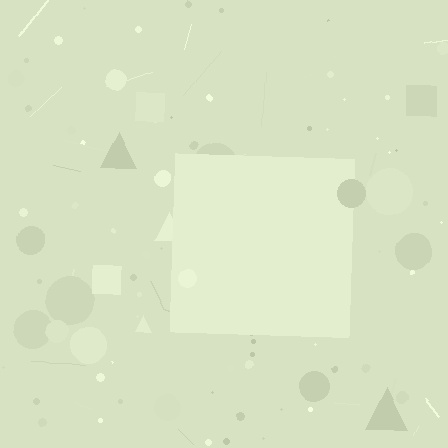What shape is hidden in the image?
A square is hidden in the image.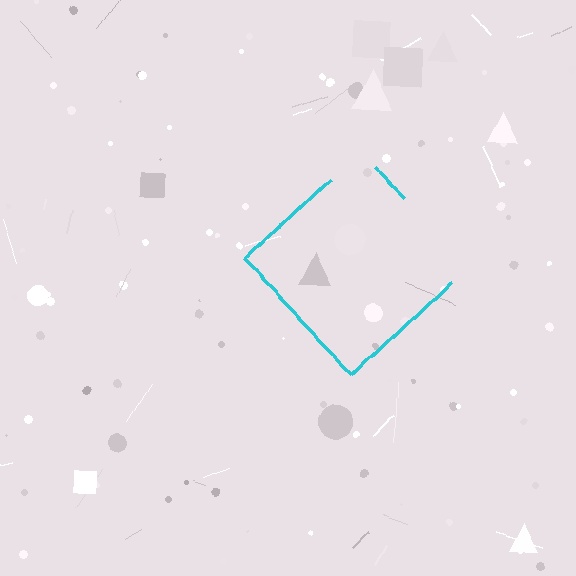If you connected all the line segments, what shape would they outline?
They would outline a diamond.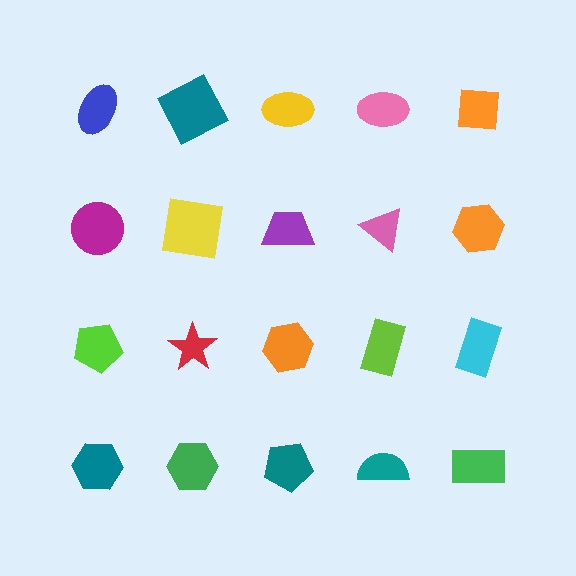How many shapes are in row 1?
5 shapes.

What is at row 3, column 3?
An orange hexagon.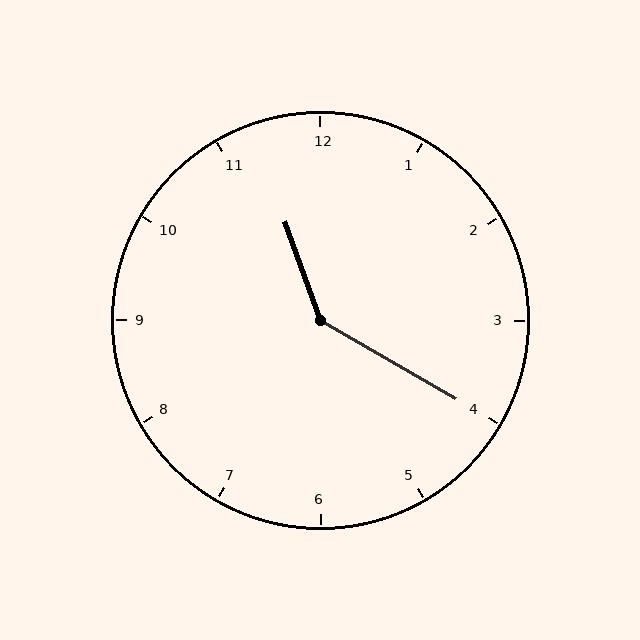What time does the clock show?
11:20.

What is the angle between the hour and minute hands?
Approximately 140 degrees.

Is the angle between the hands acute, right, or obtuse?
It is obtuse.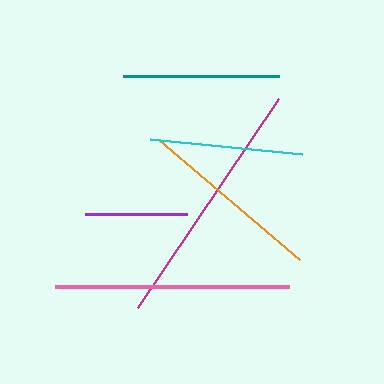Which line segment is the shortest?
The purple line is the shortest at approximately 102 pixels.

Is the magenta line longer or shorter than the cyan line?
The magenta line is longer than the cyan line.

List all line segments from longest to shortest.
From longest to shortest: magenta, pink, orange, teal, cyan, purple.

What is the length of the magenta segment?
The magenta segment is approximately 252 pixels long.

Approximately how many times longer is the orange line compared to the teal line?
The orange line is approximately 1.2 times the length of the teal line.